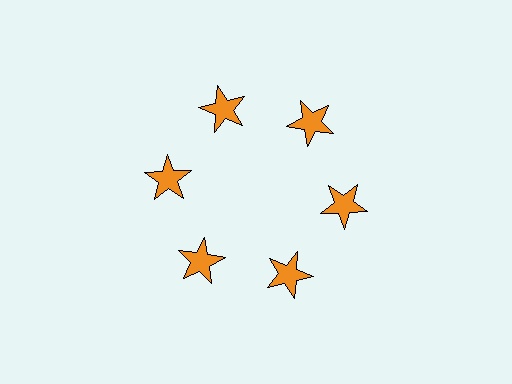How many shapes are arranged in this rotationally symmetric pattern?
There are 6 shapes, arranged in 6 groups of 1.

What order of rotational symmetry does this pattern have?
This pattern has 6-fold rotational symmetry.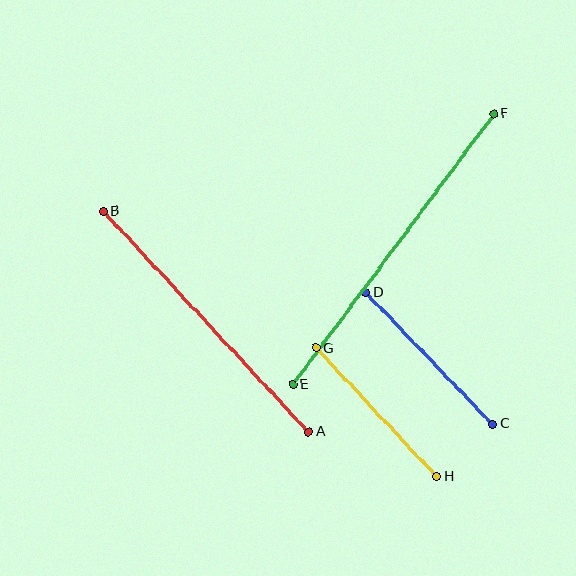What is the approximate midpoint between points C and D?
The midpoint is at approximately (429, 358) pixels.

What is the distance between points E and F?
The distance is approximately 337 pixels.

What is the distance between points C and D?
The distance is approximately 183 pixels.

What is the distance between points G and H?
The distance is approximately 176 pixels.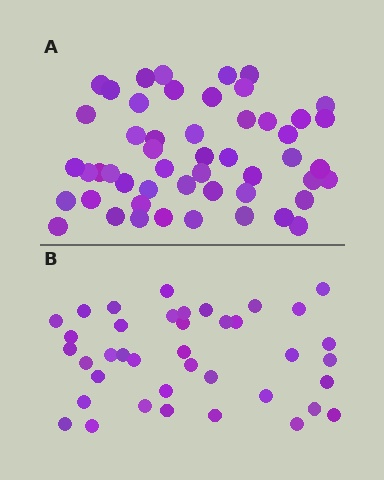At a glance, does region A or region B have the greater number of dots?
Region A (the top region) has more dots.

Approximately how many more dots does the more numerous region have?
Region A has roughly 12 or so more dots than region B.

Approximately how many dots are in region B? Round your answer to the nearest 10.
About 40 dots. (The exact count is 39, which rounds to 40.)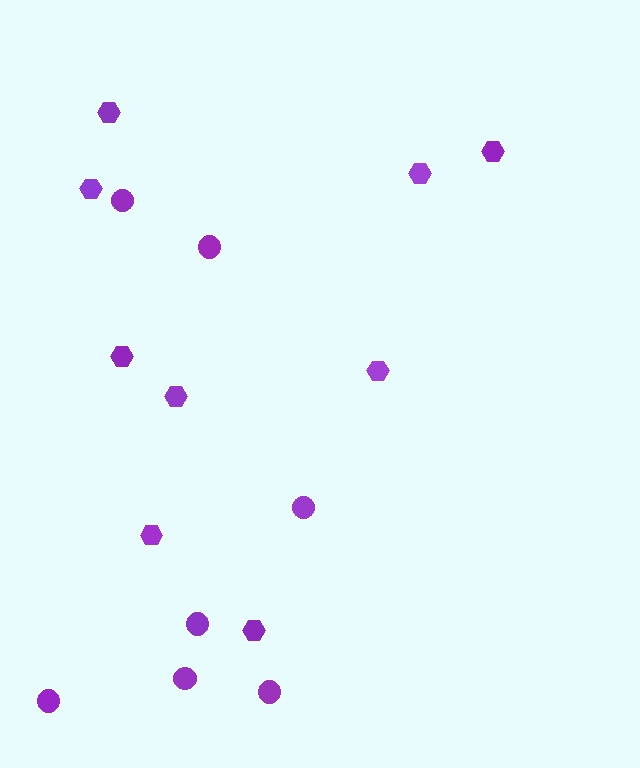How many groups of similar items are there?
There are 2 groups: one group of hexagons (9) and one group of circles (7).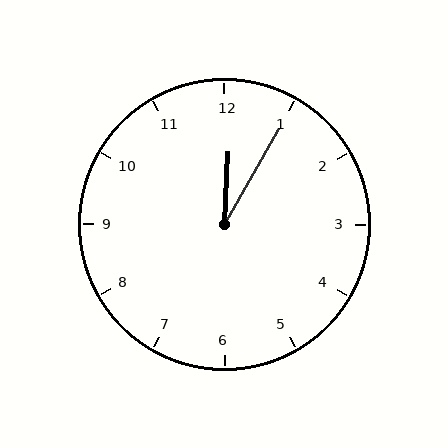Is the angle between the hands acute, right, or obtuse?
It is acute.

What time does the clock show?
12:05.